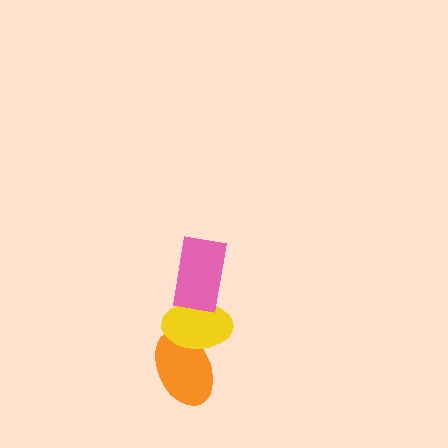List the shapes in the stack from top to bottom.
From top to bottom: the pink rectangle, the yellow ellipse, the orange ellipse.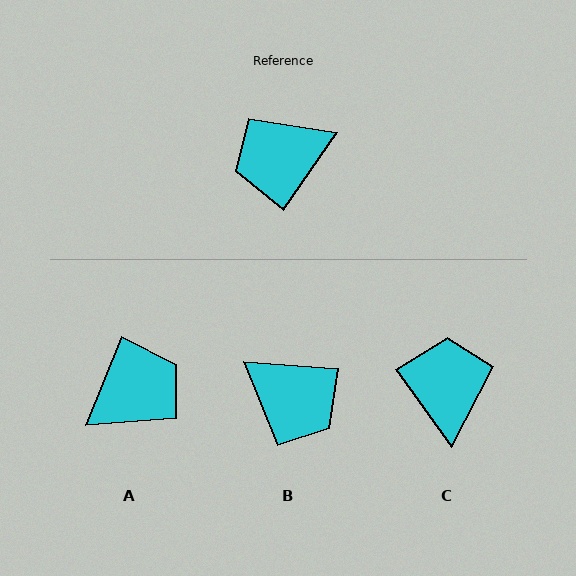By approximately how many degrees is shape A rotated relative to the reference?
Approximately 167 degrees clockwise.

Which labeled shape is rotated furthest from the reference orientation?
A, about 167 degrees away.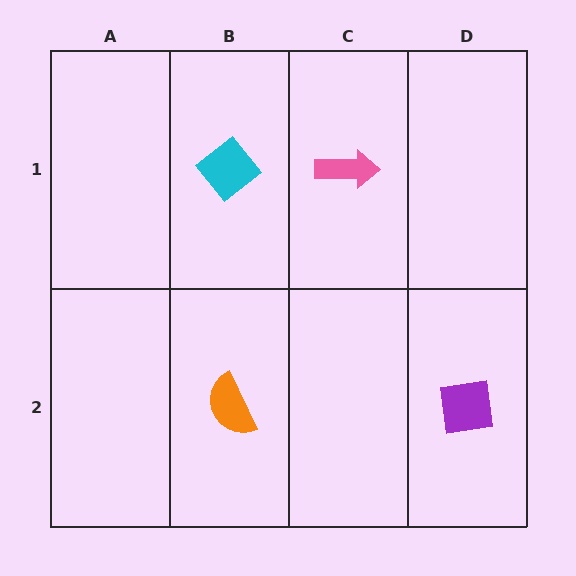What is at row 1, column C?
A pink arrow.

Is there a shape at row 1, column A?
No, that cell is empty.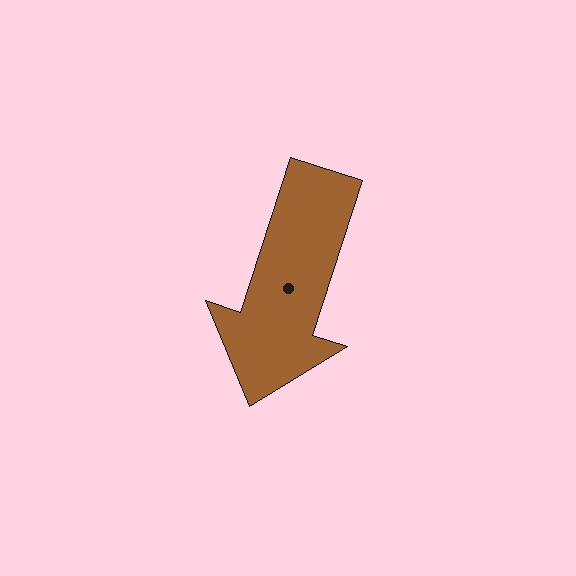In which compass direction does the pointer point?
South.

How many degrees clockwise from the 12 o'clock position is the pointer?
Approximately 198 degrees.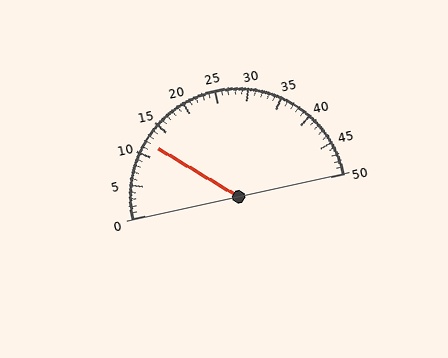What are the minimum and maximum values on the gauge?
The gauge ranges from 0 to 50.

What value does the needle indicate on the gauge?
The needle indicates approximately 12.